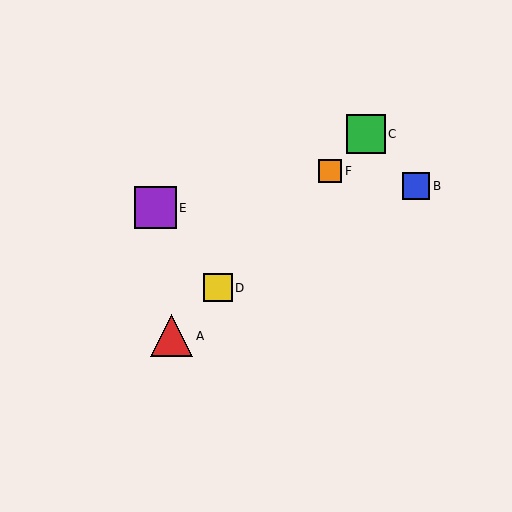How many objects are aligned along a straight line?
4 objects (A, C, D, F) are aligned along a straight line.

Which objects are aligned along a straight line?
Objects A, C, D, F are aligned along a straight line.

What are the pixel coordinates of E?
Object E is at (156, 208).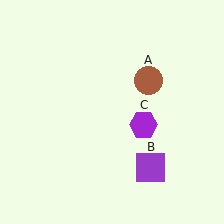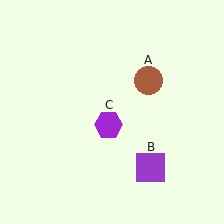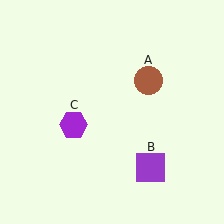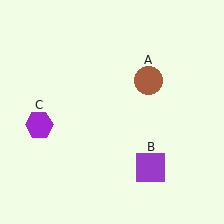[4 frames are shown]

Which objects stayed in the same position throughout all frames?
Brown circle (object A) and purple square (object B) remained stationary.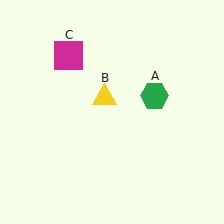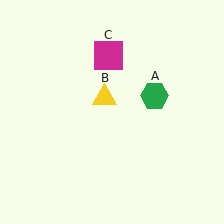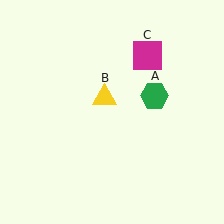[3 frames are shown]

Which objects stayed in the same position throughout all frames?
Green hexagon (object A) and yellow triangle (object B) remained stationary.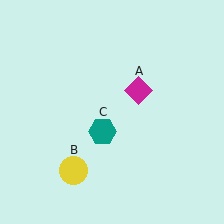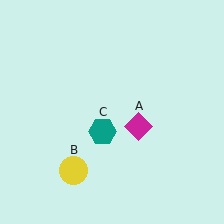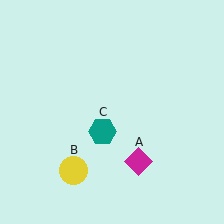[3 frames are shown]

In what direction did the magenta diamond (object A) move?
The magenta diamond (object A) moved down.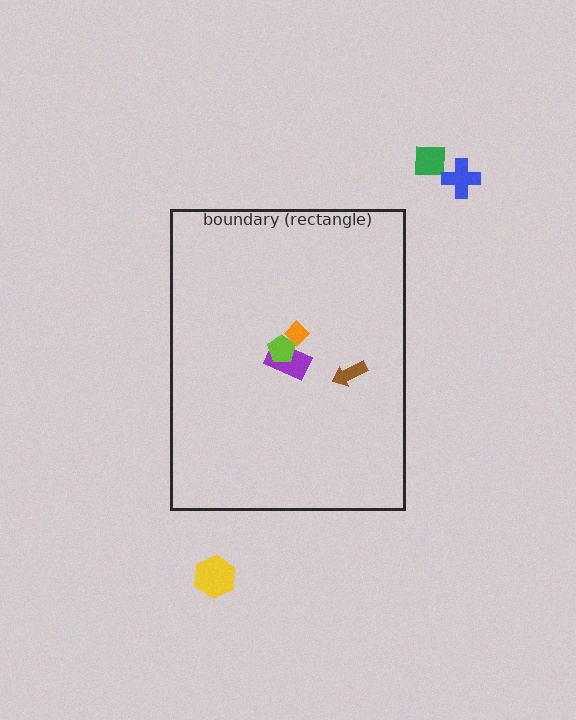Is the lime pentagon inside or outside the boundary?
Inside.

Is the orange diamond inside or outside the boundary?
Inside.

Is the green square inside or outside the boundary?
Outside.